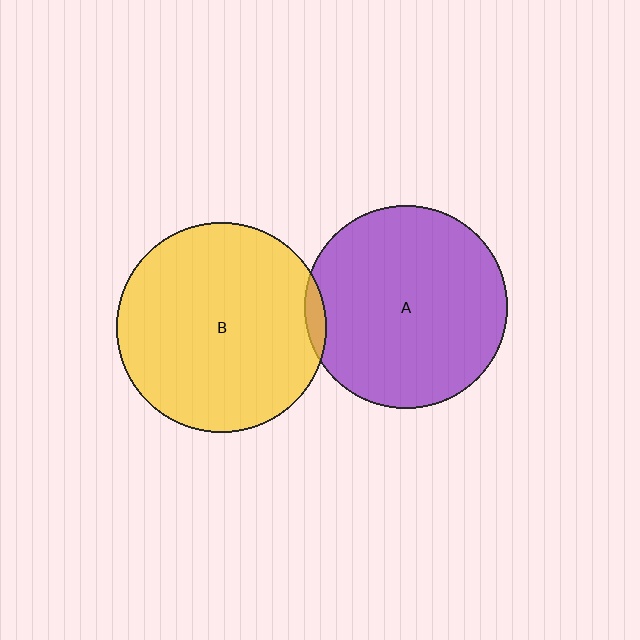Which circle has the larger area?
Circle B (yellow).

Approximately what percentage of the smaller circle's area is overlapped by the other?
Approximately 5%.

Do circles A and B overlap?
Yes.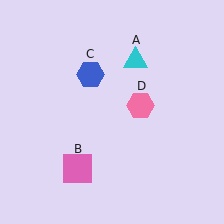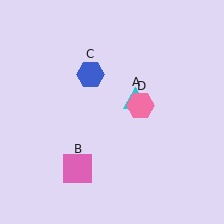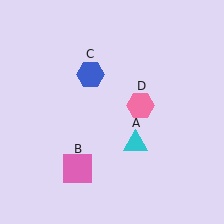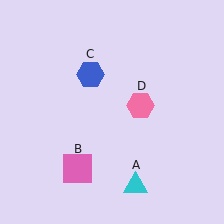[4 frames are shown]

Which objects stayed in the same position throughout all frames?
Pink square (object B) and blue hexagon (object C) and pink hexagon (object D) remained stationary.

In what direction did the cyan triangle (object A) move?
The cyan triangle (object A) moved down.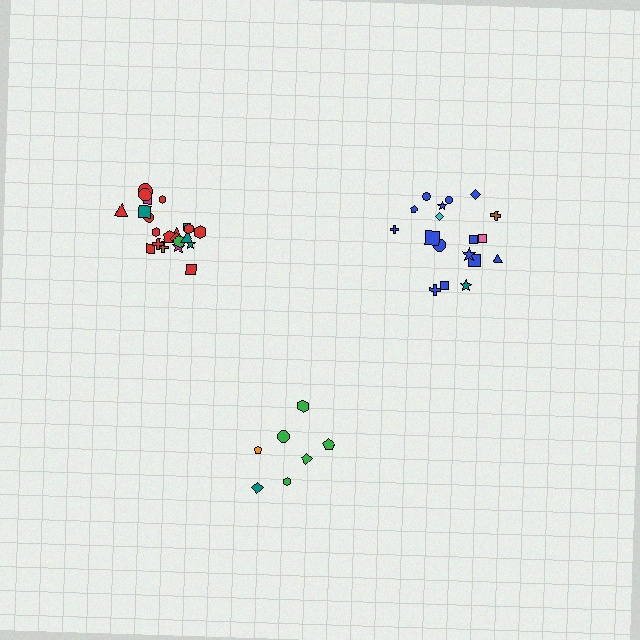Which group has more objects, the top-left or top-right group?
The top-left group.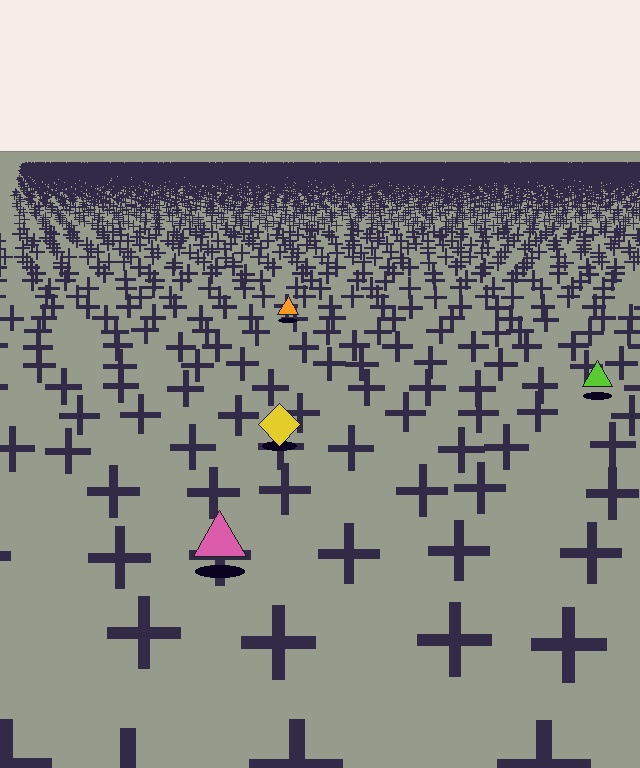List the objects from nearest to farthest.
From nearest to farthest: the pink triangle, the yellow diamond, the lime triangle, the orange triangle.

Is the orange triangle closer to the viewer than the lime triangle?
No. The lime triangle is closer — you can tell from the texture gradient: the ground texture is coarser near it.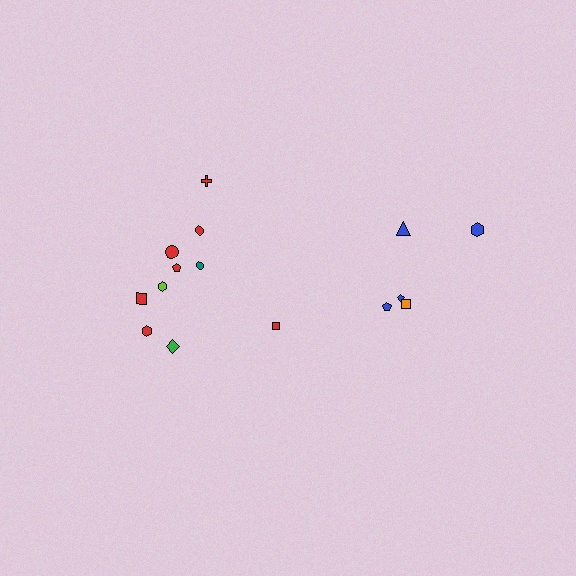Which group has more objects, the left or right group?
The left group.